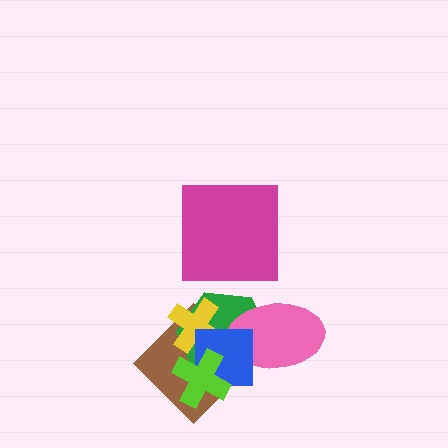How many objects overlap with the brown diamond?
4 objects overlap with the brown diamond.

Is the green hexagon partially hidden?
Yes, it is partially covered by another shape.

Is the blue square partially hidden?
Yes, it is partially covered by another shape.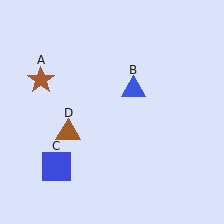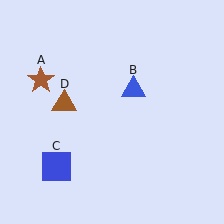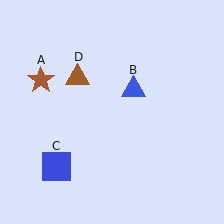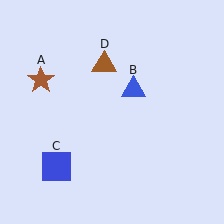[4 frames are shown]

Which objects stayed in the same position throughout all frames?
Brown star (object A) and blue triangle (object B) and blue square (object C) remained stationary.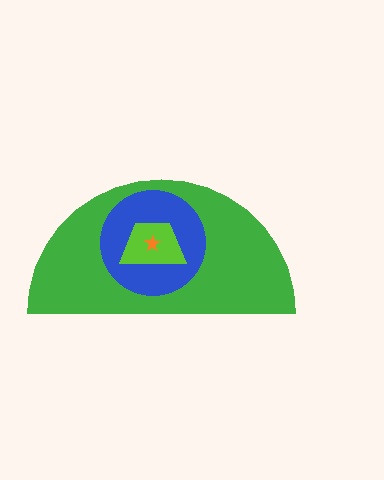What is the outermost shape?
The green semicircle.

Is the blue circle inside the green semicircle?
Yes.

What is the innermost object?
The orange star.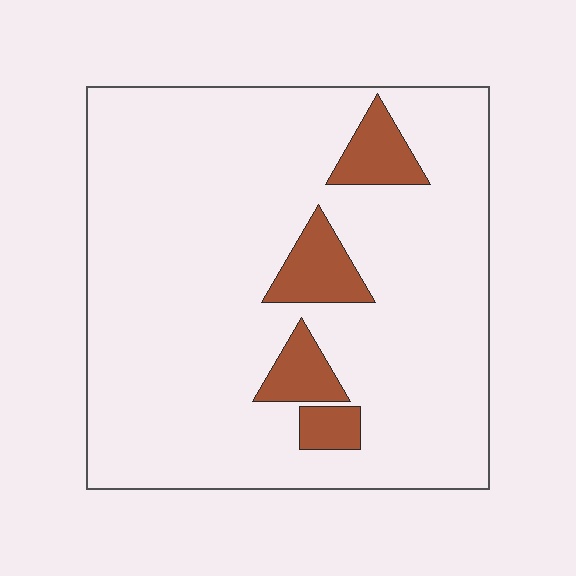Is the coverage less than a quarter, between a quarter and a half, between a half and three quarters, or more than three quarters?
Less than a quarter.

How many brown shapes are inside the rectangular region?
4.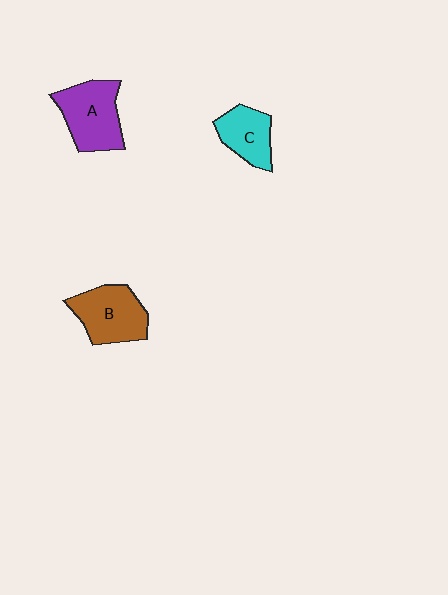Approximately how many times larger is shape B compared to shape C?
Approximately 1.4 times.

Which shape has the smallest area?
Shape C (cyan).